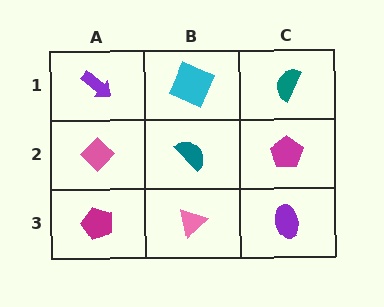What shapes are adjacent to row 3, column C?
A magenta pentagon (row 2, column C), a pink triangle (row 3, column B).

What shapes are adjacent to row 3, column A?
A pink diamond (row 2, column A), a pink triangle (row 3, column B).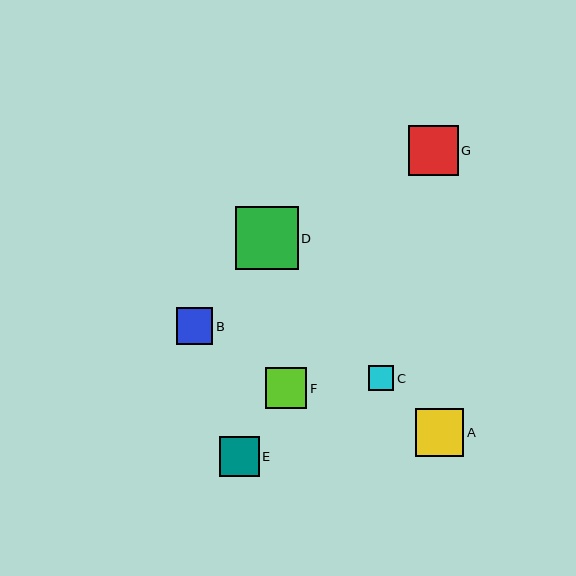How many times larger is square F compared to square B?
Square F is approximately 1.1 times the size of square B.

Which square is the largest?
Square D is the largest with a size of approximately 63 pixels.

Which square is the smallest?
Square C is the smallest with a size of approximately 25 pixels.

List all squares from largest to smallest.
From largest to smallest: D, G, A, F, E, B, C.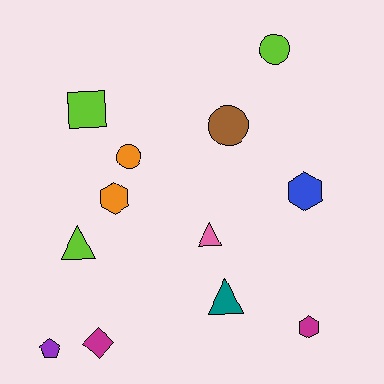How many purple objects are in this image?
There is 1 purple object.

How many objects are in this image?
There are 12 objects.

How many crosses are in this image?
There are no crosses.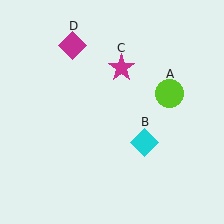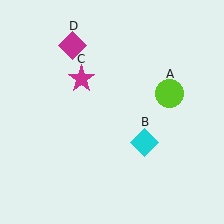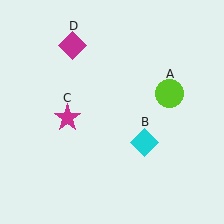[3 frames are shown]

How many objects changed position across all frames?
1 object changed position: magenta star (object C).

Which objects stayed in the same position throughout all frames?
Lime circle (object A) and cyan diamond (object B) and magenta diamond (object D) remained stationary.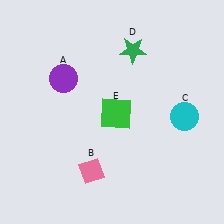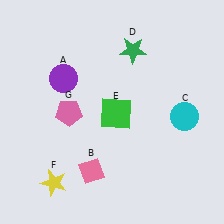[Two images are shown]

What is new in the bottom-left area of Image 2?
A pink pentagon (G) was added in the bottom-left area of Image 2.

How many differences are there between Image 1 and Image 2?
There are 2 differences between the two images.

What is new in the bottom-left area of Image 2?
A yellow star (F) was added in the bottom-left area of Image 2.